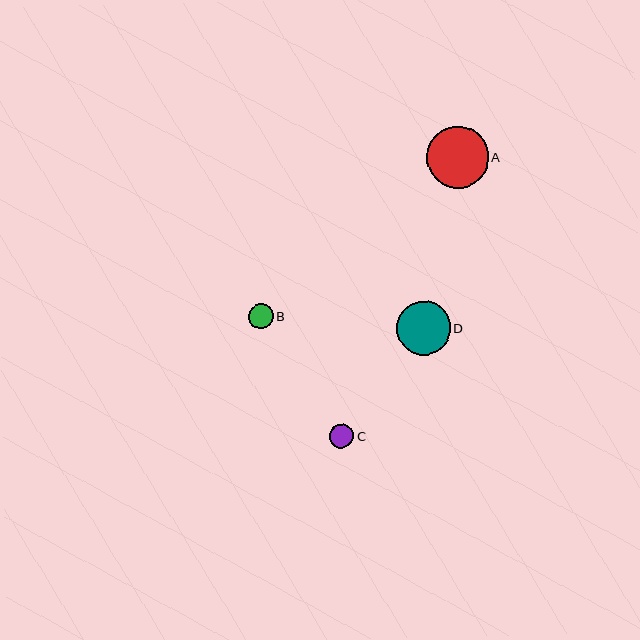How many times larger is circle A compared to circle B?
Circle A is approximately 2.5 times the size of circle B.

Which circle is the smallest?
Circle C is the smallest with a size of approximately 24 pixels.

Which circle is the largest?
Circle A is the largest with a size of approximately 62 pixels.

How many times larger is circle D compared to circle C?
Circle D is approximately 2.2 times the size of circle C.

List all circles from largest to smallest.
From largest to smallest: A, D, B, C.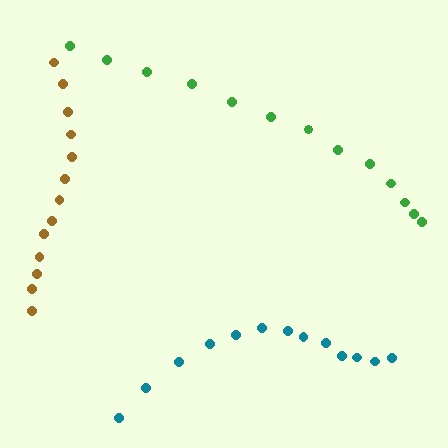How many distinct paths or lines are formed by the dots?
There are 3 distinct paths.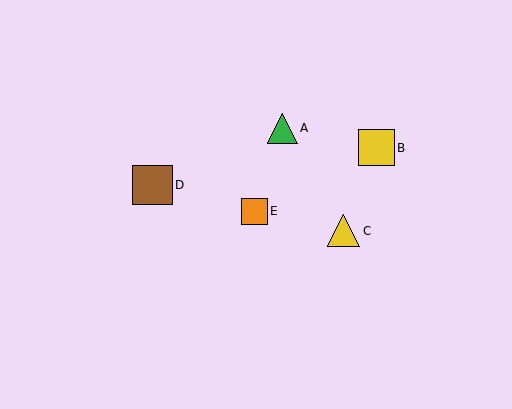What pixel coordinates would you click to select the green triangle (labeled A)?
Click at (282, 128) to select the green triangle A.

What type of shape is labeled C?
Shape C is a yellow triangle.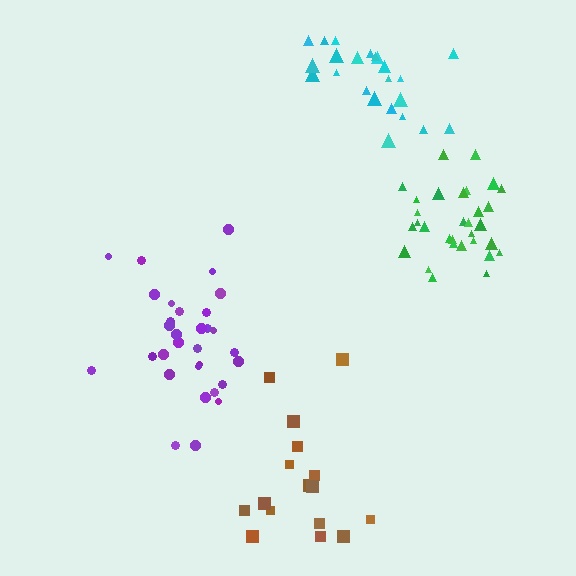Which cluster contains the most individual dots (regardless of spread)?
Green (31).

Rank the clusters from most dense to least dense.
green, cyan, purple, brown.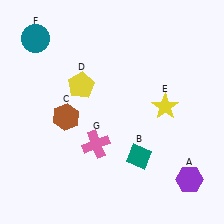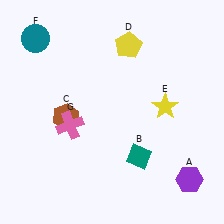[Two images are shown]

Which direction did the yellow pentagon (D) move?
The yellow pentagon (D) moved right.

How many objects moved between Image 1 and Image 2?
2 objects moved between the two images.